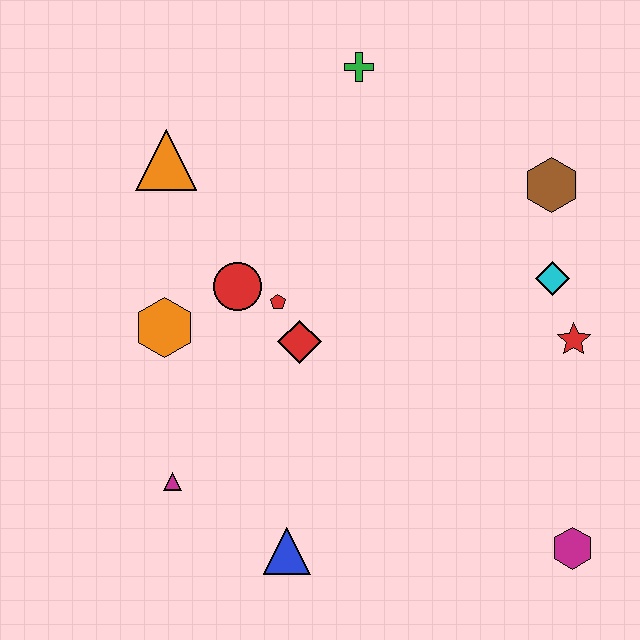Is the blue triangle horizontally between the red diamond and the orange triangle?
Yes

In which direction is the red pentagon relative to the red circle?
The red pentagon is to the right of the red circle.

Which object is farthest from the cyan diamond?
The magenta triangle is farthest from the cyan diamond.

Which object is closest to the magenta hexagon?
The red star is closest to the magenta hexagon.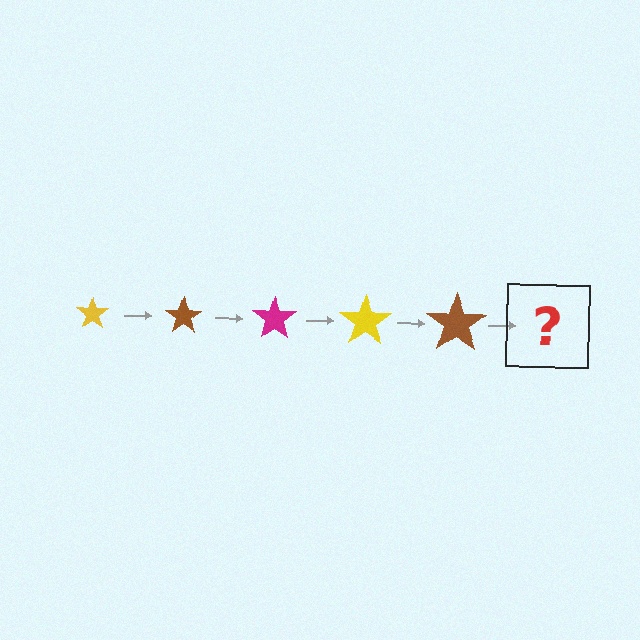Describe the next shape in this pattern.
It should be a magenta star, larger than the previous one.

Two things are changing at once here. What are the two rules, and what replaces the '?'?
The two rules are that the star grows larger each step and the color cycles through yellow, brown, and magenta. The '?' should be a magenta star, larger than the previous one.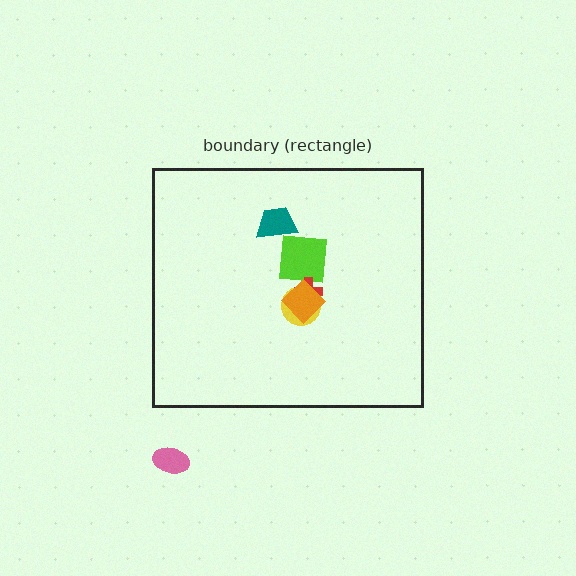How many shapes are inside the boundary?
5 inside, 1 outside.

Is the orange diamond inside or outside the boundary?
Inside.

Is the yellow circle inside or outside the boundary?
Inside.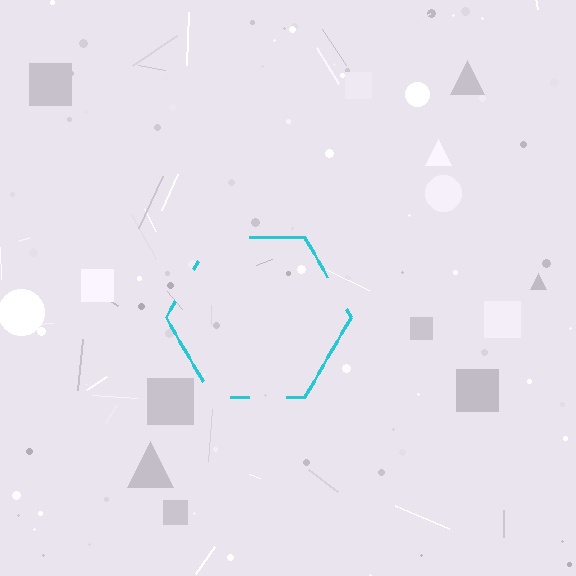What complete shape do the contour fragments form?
The contour fragments form a hexagon.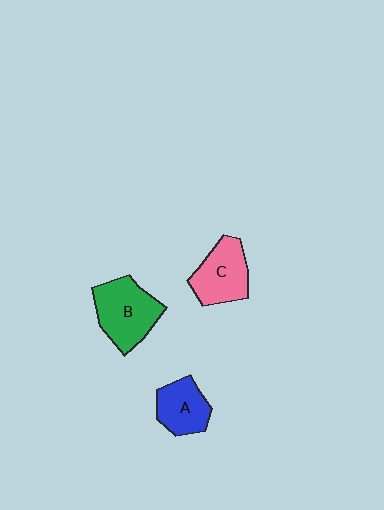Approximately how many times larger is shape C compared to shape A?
Approximately 1.2 times.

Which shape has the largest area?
Shape B (green).